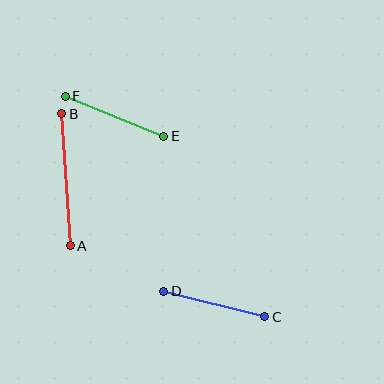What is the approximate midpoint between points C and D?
The midpoint is at approximately (214, 304) pixels.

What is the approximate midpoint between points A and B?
The midpoint is at approximately (66, 180) pixels.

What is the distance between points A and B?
The distance is approximately 132 pixels.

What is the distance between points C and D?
The distance is approximately 104 pixels.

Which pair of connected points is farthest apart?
Points A and B are farthest apart.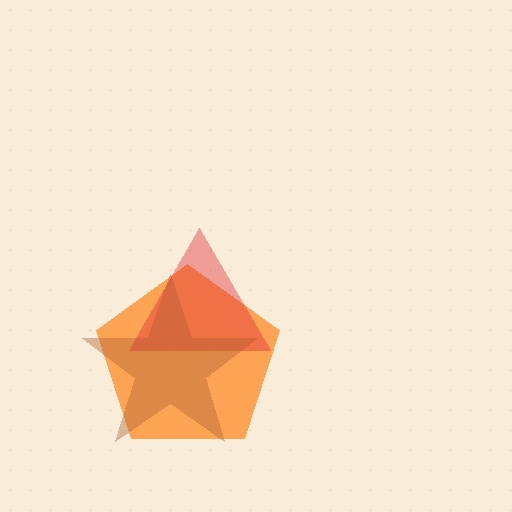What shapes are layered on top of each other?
The layered shapes are: an orange pentagon, a red triangle, a brown star.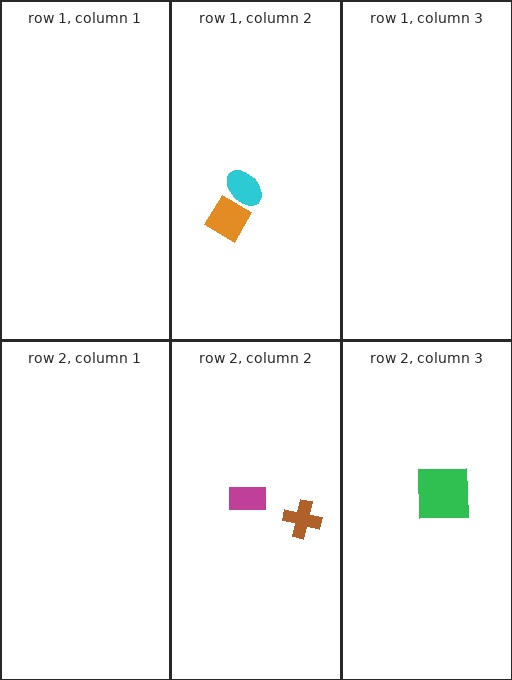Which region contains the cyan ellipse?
The row 1, column 2 region.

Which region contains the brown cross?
The row 2, column 2 region.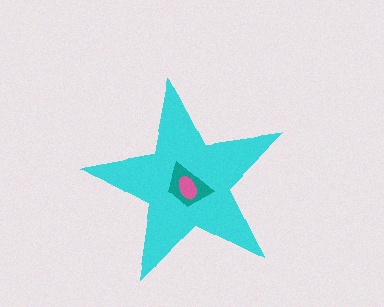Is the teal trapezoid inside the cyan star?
Yes.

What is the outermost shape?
The cyan star.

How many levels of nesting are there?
3.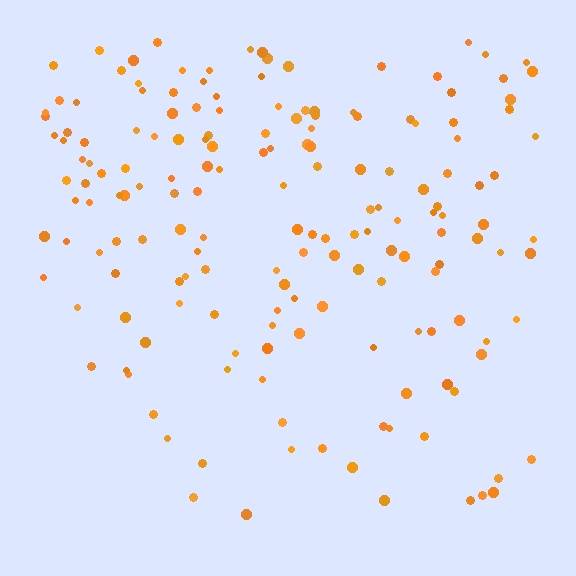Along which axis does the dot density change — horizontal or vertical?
Vertical.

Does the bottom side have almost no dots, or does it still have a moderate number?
Still a moderate number, just noticeably fewer than the top.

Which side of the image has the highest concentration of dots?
The top.